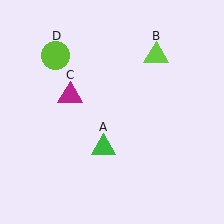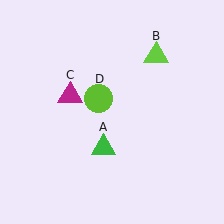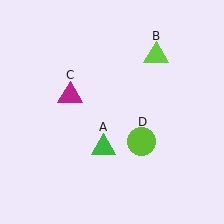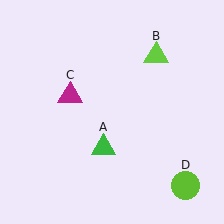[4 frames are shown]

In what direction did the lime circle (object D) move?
The lime circle (object D) moved down and to the right.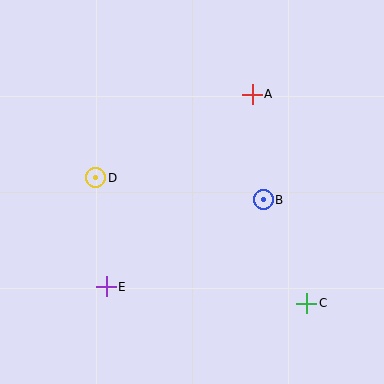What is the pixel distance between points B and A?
The distance between B and A is 106 pixels.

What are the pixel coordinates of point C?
Point C is at (307, 303).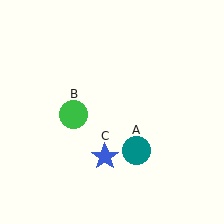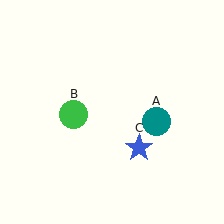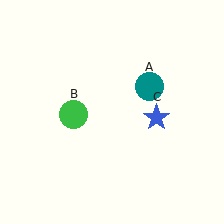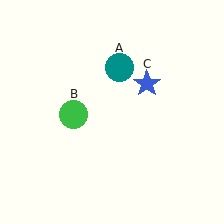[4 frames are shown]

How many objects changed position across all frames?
2 objects changed position: teal circle (object A), blue star (object C).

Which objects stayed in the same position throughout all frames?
Green circle (object B) remained stationary.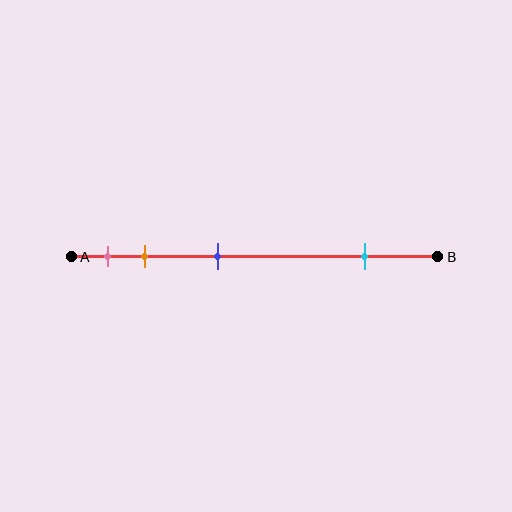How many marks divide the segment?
There are 4 marks dividing the segment.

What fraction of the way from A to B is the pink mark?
The pink mark is approximately 10% (0.1) of the way from A to B.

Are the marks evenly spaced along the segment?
No, the marks are not evenly spaced.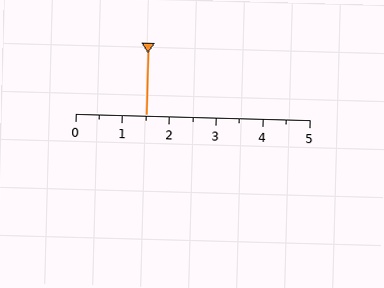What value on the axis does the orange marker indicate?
The marker indicates approximately 1.5.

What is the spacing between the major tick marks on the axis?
The major ticks are spaced 1 apart.